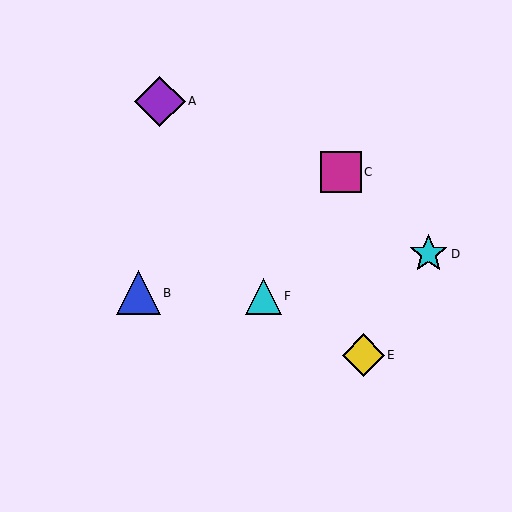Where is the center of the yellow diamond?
The center of the yellow diamond is at (363, 355).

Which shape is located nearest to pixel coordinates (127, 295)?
The blue triangle (labeled B) at (138, 293) is nearest to that location.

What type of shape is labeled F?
Shape F is a cyan triangle.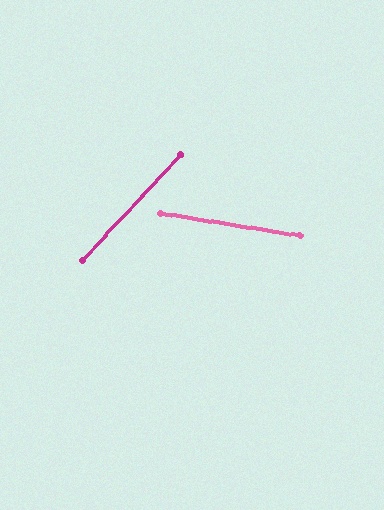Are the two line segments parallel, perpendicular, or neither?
Neither parallel nor perpendicular — they differ by about 56°.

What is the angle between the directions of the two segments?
Approximately 56 degrees.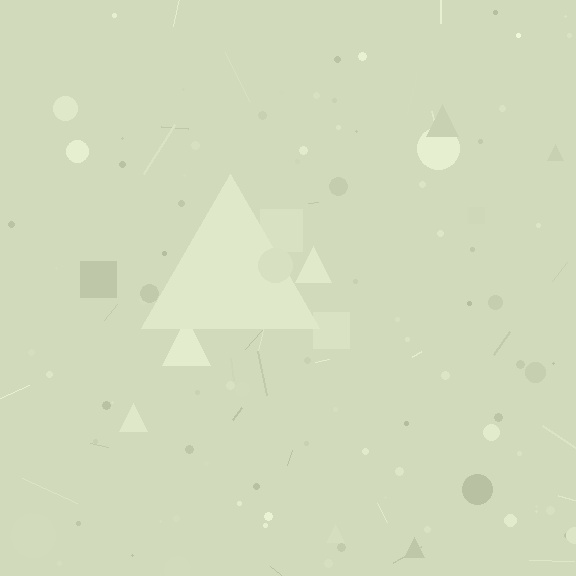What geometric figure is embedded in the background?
A triangle is embedded in the background.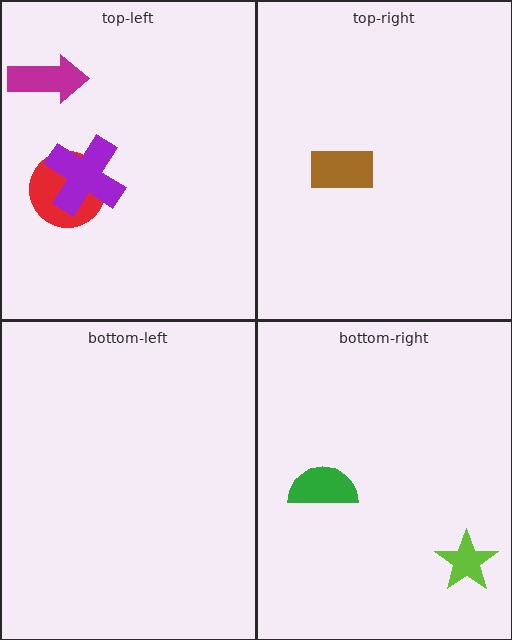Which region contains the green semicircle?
The bottom-right region.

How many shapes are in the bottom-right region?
2.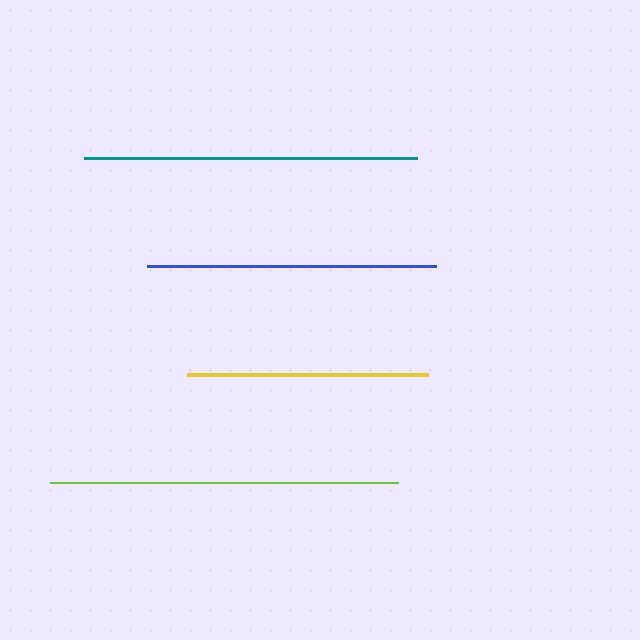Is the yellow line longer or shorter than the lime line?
The lime line is longer than the yellow line.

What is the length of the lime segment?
The lime segment is approximately 348 pixels long.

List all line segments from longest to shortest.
From longest to shortest: lime, teal, blue, yellow.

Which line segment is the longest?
The lime line is the longest at approximately 348 pixels.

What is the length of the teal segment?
The teal segment is approximately 333 pixels long.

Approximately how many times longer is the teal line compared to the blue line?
The teal line is approximately 1.2 times the length of the blue line.